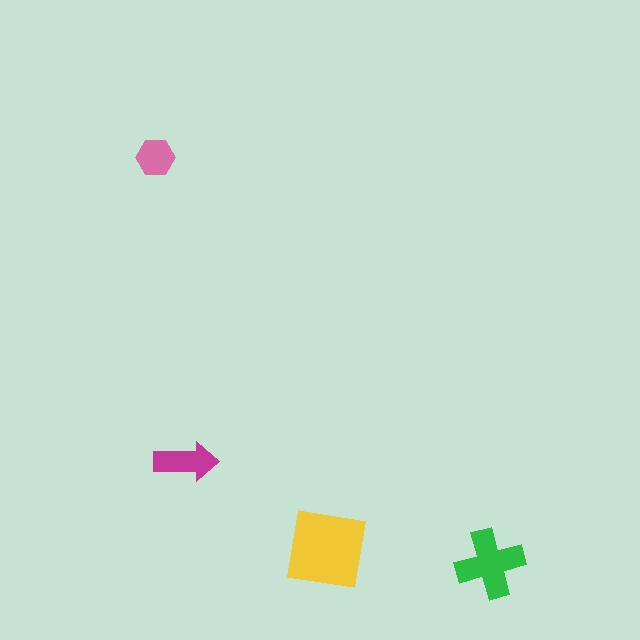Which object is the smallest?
The pink hexagon.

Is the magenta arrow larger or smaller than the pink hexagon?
Larger.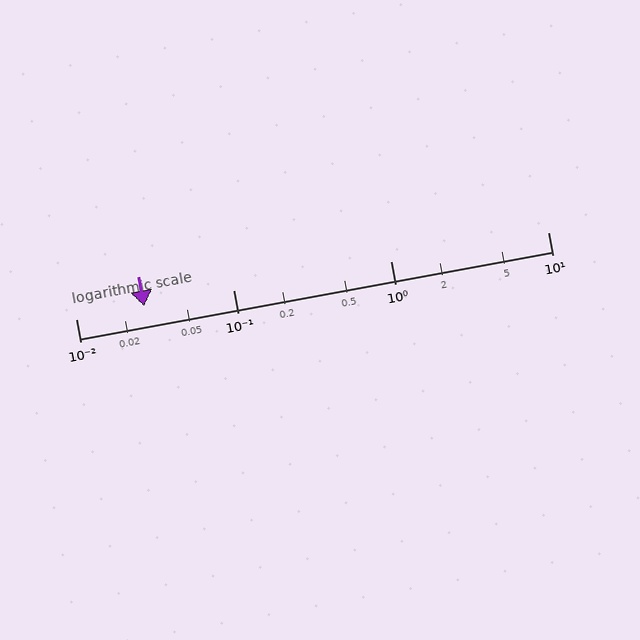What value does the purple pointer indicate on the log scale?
The pointer indicates approximately 0.027.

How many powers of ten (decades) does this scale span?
The scale spans 3 decades, from 0.01 to 10.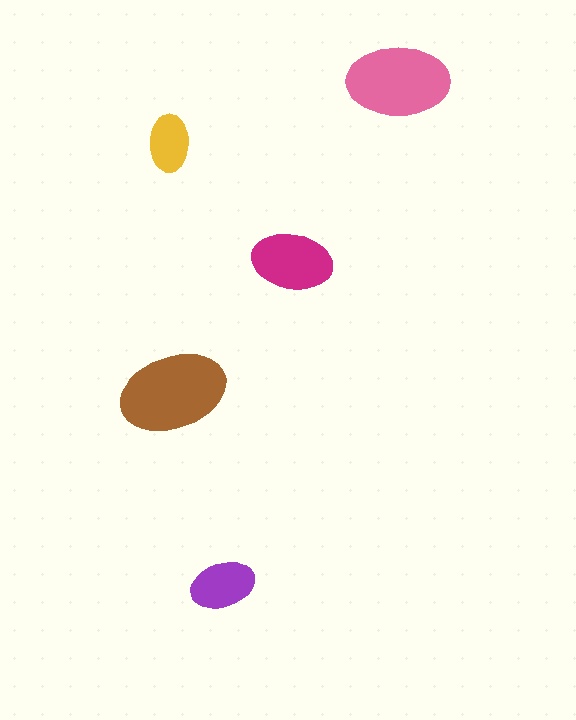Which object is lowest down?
The purple ellipse is bottommost.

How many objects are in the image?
There are 5 objects in the image.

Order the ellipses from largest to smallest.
the brown one, the pink one, the magenta one, the purple one, the yellow one.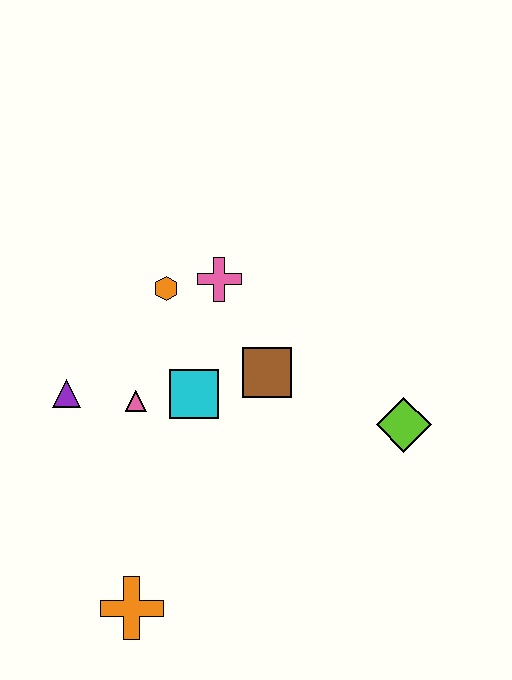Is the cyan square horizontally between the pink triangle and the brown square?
Yes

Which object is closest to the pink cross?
The orange hexagon is closest to the pink cross.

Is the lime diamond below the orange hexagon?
Yes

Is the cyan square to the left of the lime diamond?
Yes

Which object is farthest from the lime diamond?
The purple triangle is farthest from the lime diamond.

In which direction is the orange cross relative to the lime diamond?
The orange cross is to the left of the lime diamond.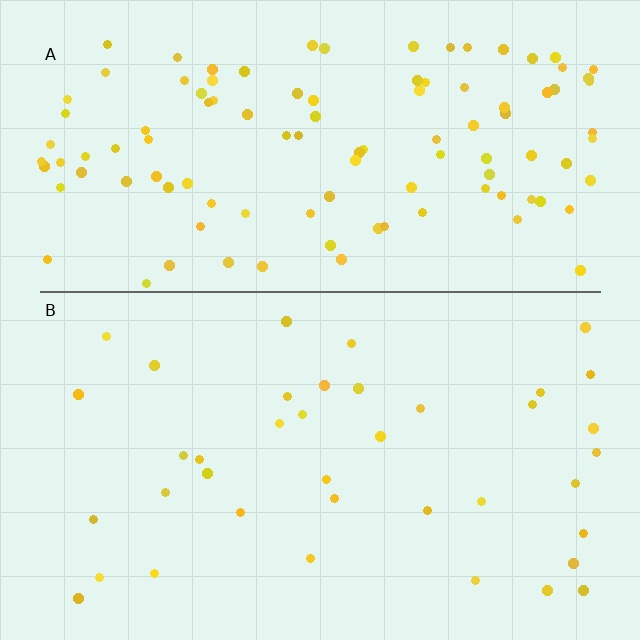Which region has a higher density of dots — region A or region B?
A (the top).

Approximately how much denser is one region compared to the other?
Approximately 2.9× — region A over region B.